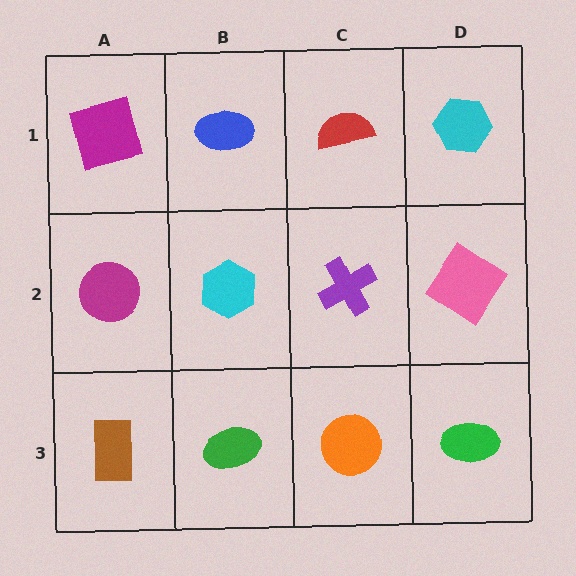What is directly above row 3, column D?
A pink diamond.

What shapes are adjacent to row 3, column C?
A purple cross (row 2, column C), a green ellipse (row 3, column B), a green ellipse (row 3, column D).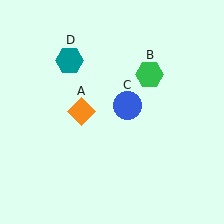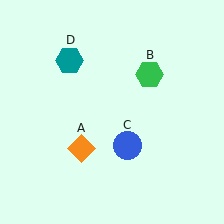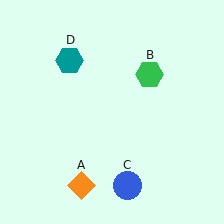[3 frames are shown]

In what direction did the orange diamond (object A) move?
The orange diamond (object A) moved down.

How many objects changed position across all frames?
2 objects changed position: orange diamond (object A), blue circle (object C).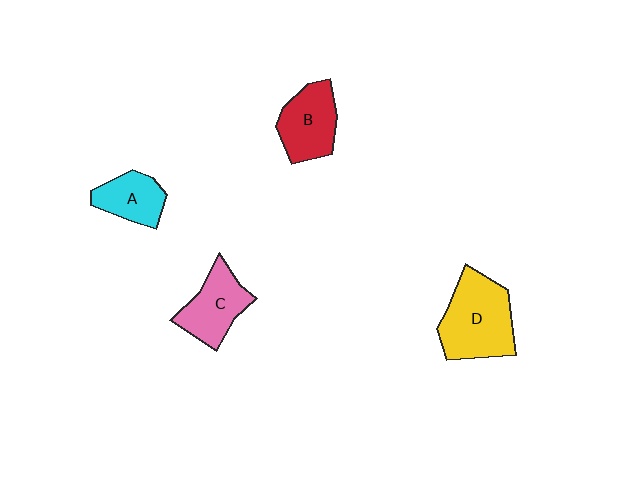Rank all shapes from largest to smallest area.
From largest to smallest: D (yellow), B (red), C (pink), A (cyan).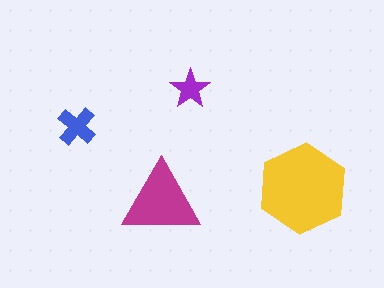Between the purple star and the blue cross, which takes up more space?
The blue cross.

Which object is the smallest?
The purple star.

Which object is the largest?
The yellow hexagon.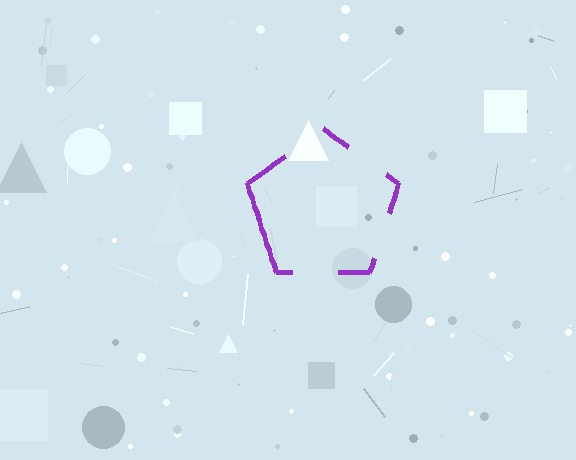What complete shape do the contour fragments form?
The contour fragments form a pentagon.